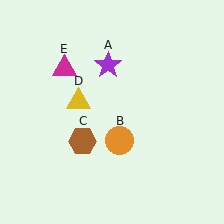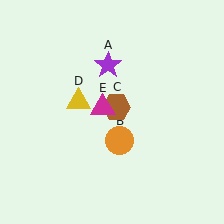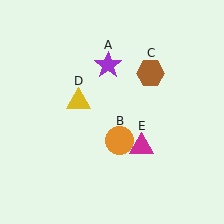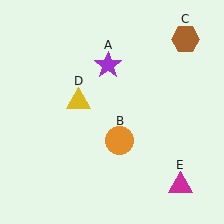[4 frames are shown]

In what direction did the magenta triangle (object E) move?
The magenta triangle (object E) moved down and to the right.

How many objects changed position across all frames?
2 objects changed position: brown hexagon (object C), magenta triangle (object E).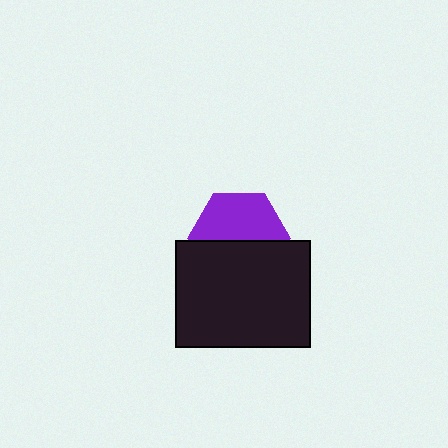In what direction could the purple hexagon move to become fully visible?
The purple hexagon could move up. That would shift it out from behind the black rectangle entirely.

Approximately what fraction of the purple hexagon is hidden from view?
Roughly 48% of the purple hexagon is hidden behind the black rectangle.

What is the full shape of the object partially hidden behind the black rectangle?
The partially hidden object is a purple hexagon.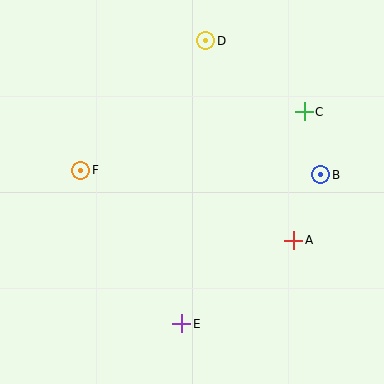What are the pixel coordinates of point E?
Point E is at (182, 324).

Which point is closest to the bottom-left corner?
Point E is closest to the bottom-left corner.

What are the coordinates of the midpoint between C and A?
The midpoint between C and A is at (299, 176).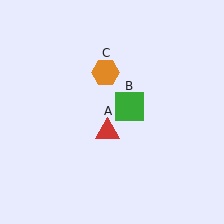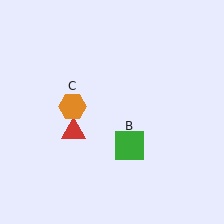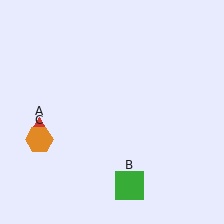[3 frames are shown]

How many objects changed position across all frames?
3 objects changed position: red triangle (object A), green square (object B), orange hexagon (object C).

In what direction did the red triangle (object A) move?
The red triangle (object A) moved left.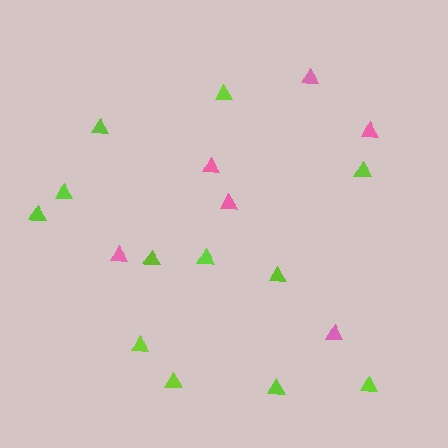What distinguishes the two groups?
There are 2 groups: one group of lime triangles (12) and one group of pink triangles (6).